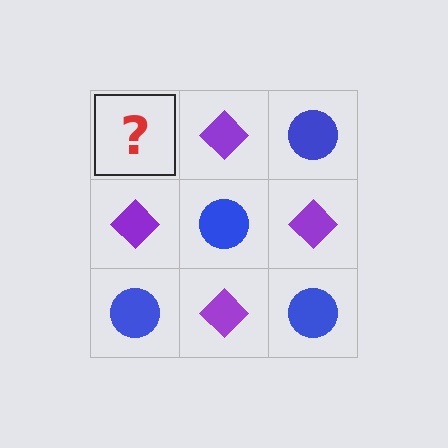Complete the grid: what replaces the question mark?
The question mark should be replaced with a blue circle.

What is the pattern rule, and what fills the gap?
The rule is that it alternates blue circle and purple diamond in a checkerboard pattern. The gap should be filled with a blue circle.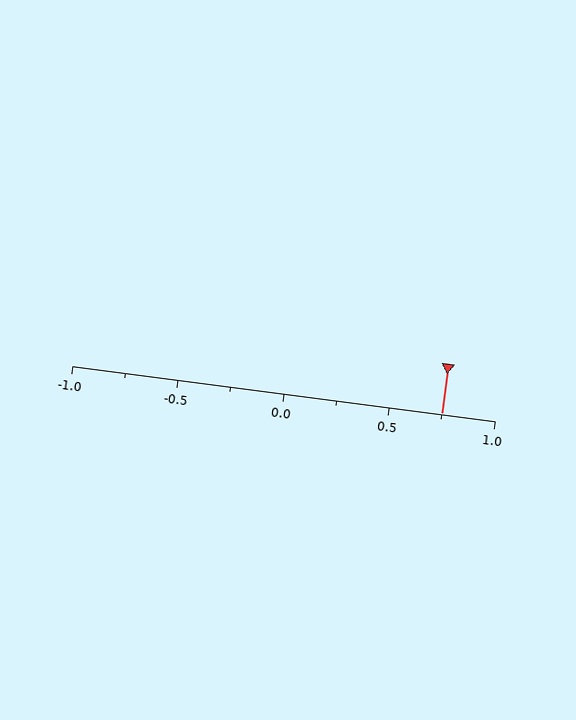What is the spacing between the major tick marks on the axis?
The major ticks are spaced 0.5 apart.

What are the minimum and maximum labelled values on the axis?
The axis runs from -1.0 to 1.0.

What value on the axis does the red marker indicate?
The marker indicates approximately 0.75.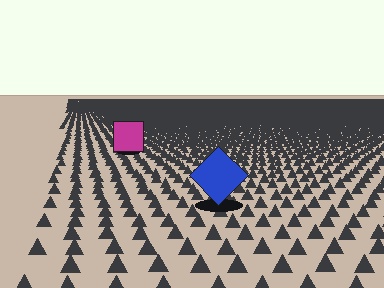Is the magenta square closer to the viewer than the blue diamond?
No. The blue diamond is closer — you can tell from the texture gradient: the ground texture is coarser near it.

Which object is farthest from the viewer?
The magenta square is farthest from the viewer. It appears smaller and the ground texture around it is denser.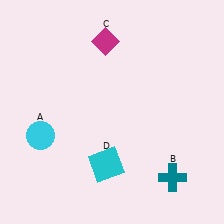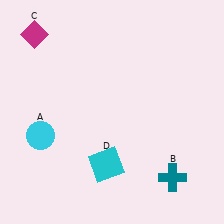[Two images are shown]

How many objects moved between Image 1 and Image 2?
1 object moved between the two images.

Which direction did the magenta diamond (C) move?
The magenta diamond (C) moved left.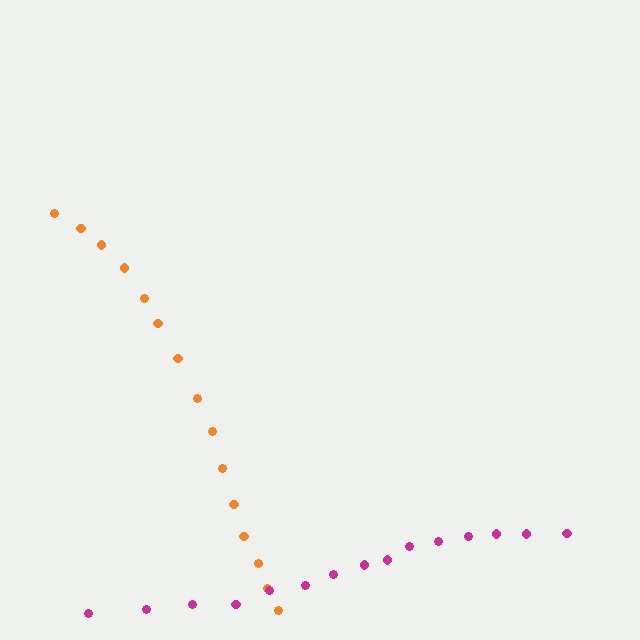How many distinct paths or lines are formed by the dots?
There are 2 distinct paths.